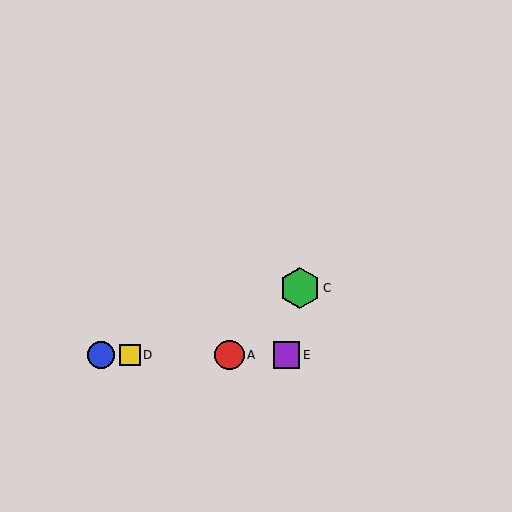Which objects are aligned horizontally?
Objects A, B, D, E are aligned horizontally.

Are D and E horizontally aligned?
Yes, both are at y≈355.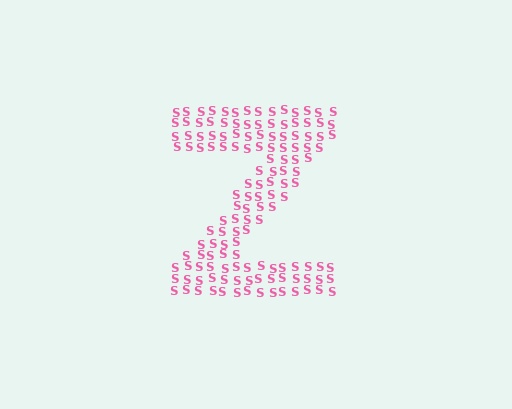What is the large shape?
The large shape is the letter Z.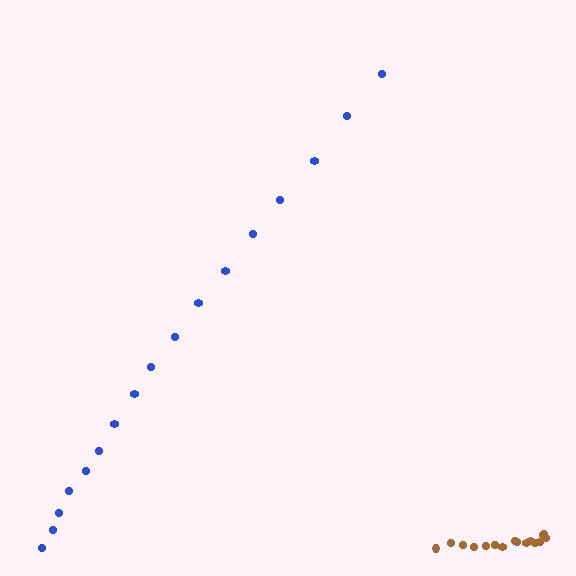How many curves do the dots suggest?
There are 2 distinct paths.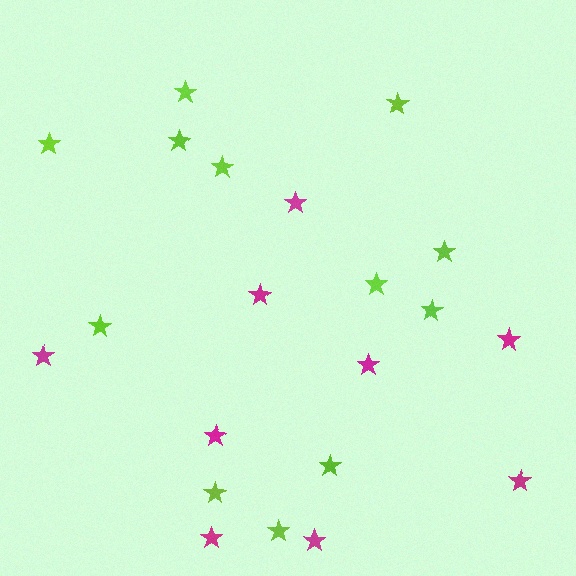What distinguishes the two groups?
There are 2 groups: one group of magenta stars (9) and one group of lime stars (12).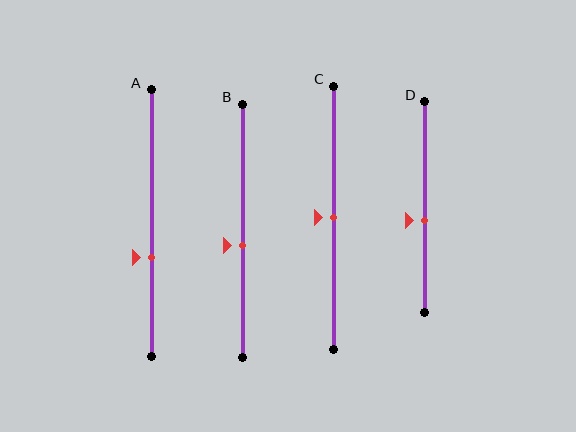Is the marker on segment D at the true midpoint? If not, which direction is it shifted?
No, the marker on segment D is shifted downward by about 6% of the segment length.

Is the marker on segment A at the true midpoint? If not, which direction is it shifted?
No, the marker on segment A is shifted downward by about 13% of the segment length.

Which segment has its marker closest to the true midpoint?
Segment C has its marker closest to the true midpoint.